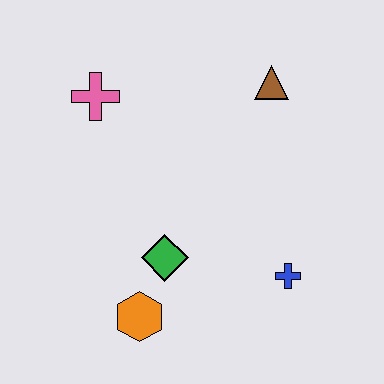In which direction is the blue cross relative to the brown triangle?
The blue cross is below the brown triangle.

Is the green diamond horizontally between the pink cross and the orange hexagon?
No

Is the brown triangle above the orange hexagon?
Yes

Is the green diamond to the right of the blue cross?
No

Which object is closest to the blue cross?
The green diamond is closest to the blue cross.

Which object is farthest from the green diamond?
The brown triangle is farthest from the green diamond.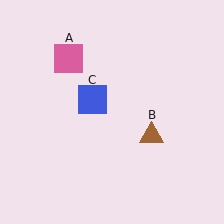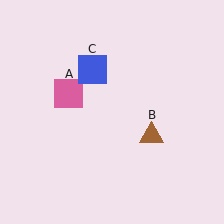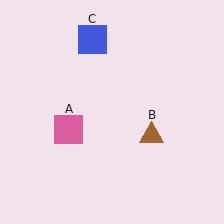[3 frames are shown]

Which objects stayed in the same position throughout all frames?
Brown triangle (object B) remained stationary.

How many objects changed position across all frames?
2 objects changed position: pink square (object A), blue square (object C).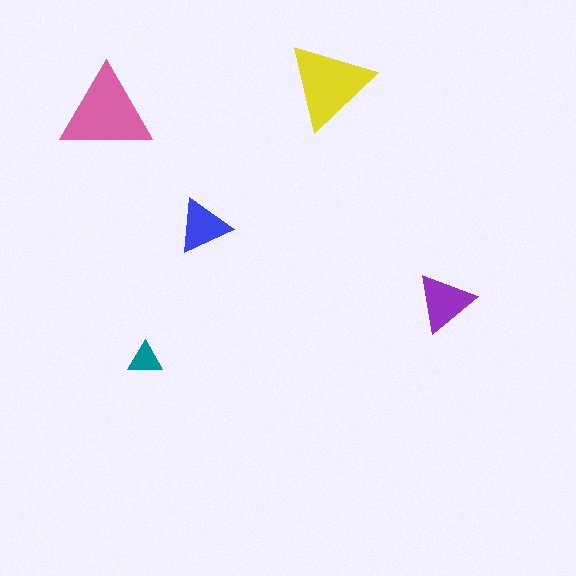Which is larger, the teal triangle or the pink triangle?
The pink one.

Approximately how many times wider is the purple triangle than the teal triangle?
About 1.5 times wider.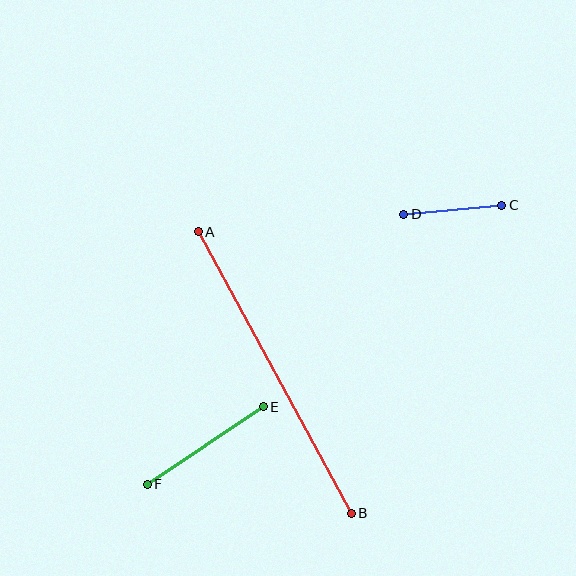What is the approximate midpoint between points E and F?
The midpoint is at approximately (205, 446) pixels.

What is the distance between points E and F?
The distance is approximately 139 pixels.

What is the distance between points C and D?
The distance is approximately 98 pixels.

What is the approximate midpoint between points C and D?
The midpoint is at approximately (453, 210) pixels.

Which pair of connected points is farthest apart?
Points A and B are farthest apart.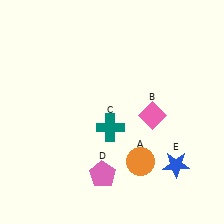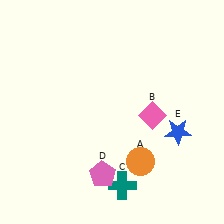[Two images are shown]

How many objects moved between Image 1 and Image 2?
2 objects moved between the two images.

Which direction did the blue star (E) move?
The blue star (E) moved up.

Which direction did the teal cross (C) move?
The teal cross (C) moved down.